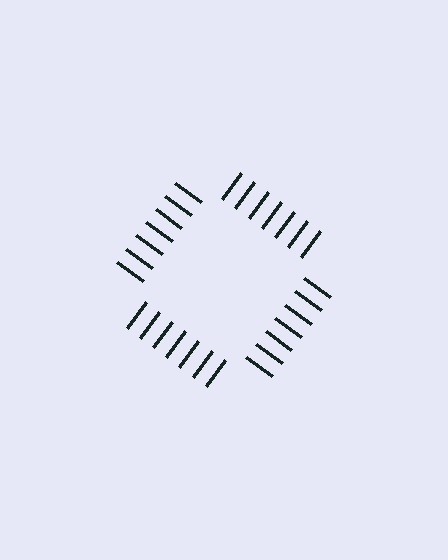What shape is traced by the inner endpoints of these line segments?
An illusory square — the line segments terminate on its edges but no continuous stroke is drawn.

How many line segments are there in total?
28 — 7 along each of the 4 edges.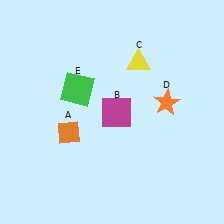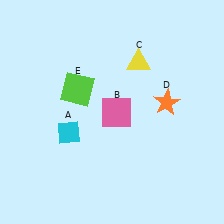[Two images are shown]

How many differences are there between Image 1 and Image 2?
There are 3 differences between the two images.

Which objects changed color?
A changed from orange to cyan. B changed from magenta to pink. E changed from green to lime.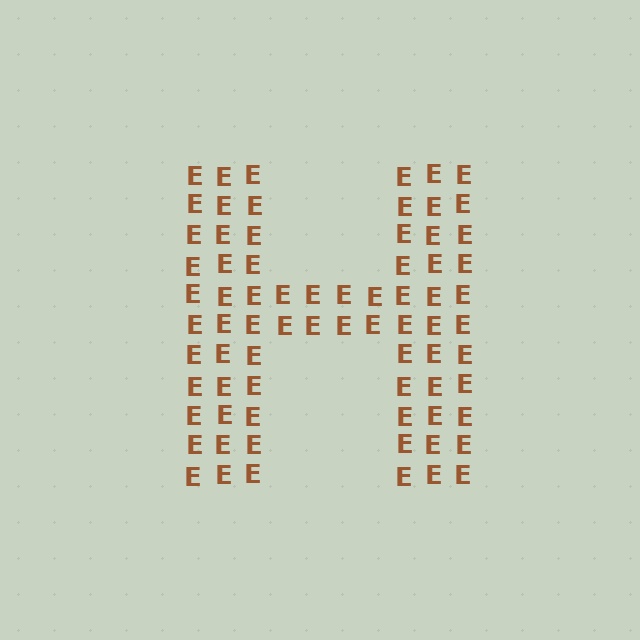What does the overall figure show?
The overall figure shows the letter H.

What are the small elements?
The small elements are letter E's.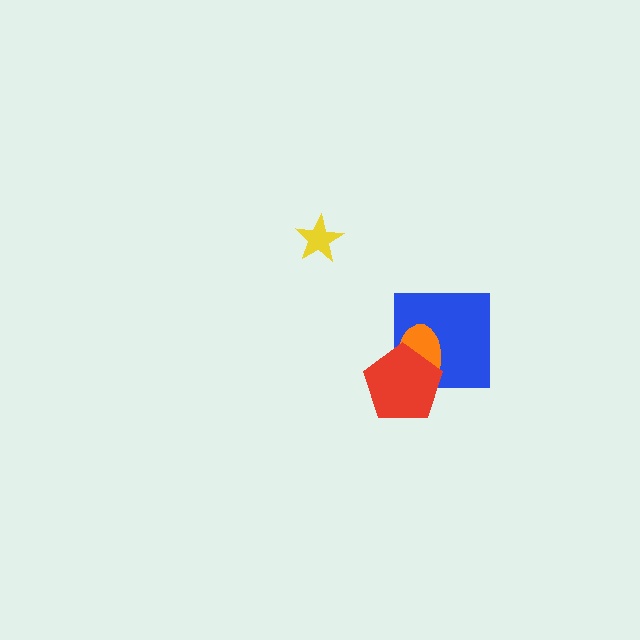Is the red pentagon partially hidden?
No, no other shape covers it.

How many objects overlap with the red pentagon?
2 objects overlap with the red pentagon.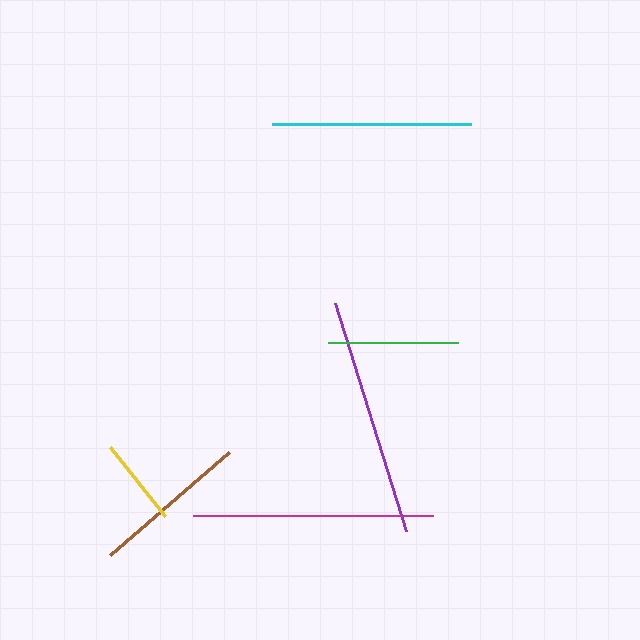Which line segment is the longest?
The magenta line is the longest at approximately 239 pixels.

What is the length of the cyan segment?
The cyan segment is approximately 200 pixels long.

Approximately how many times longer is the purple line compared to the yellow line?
The purple line is approximately 2.7 times the length of the yellow line.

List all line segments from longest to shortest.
From longest to shortest: magenta, purple, cyan, brown, green, yellow.